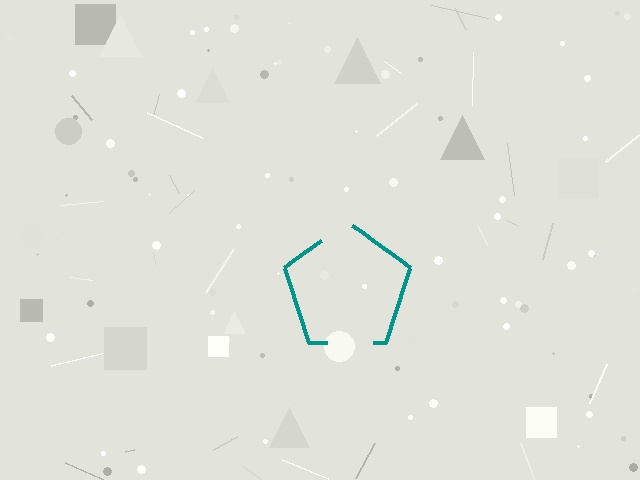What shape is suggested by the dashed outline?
The dashed outline suggests a pentagon.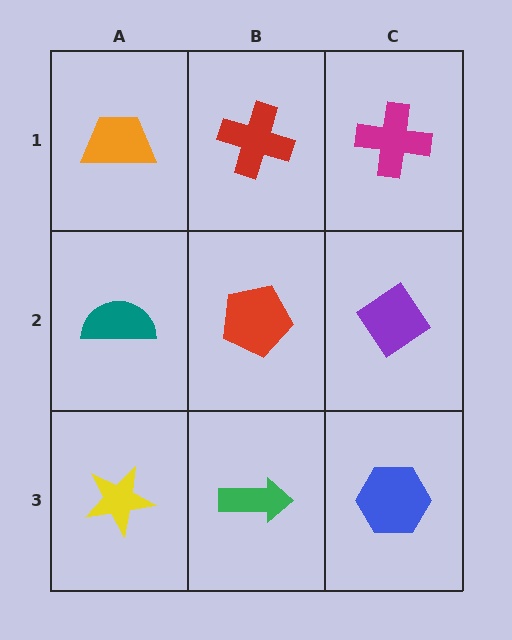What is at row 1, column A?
An orange trapezoid.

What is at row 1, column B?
A red cross.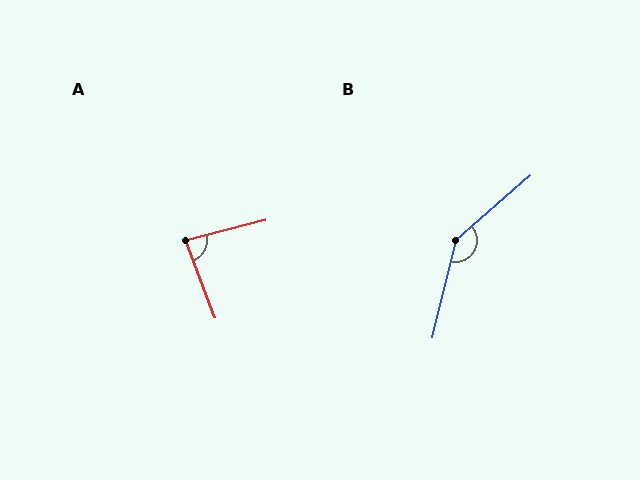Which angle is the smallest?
A, at approximately 83 degrees.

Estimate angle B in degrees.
Approximately 144 degrees.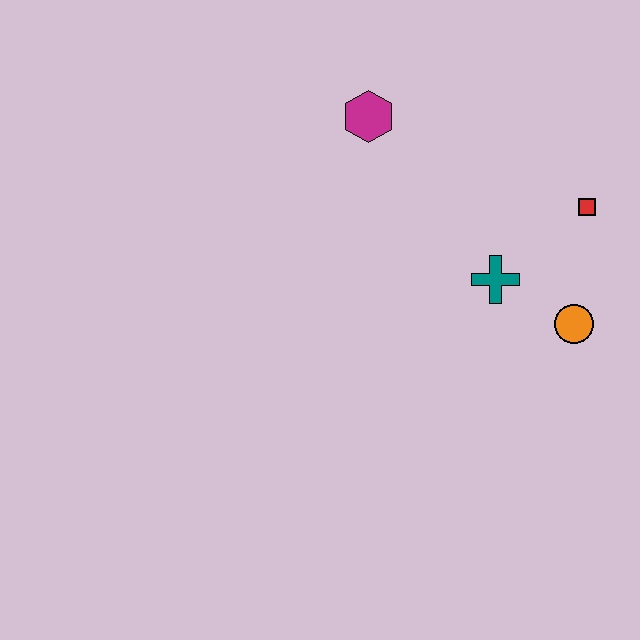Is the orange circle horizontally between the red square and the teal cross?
Yes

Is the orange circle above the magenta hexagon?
No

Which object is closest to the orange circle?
The teal cross is closest to the orange circle.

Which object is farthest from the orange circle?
The magenta hexagon is farthest from the orange circle.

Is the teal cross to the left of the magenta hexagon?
No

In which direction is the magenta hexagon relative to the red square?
The magenta hexagon is to the left of the red square.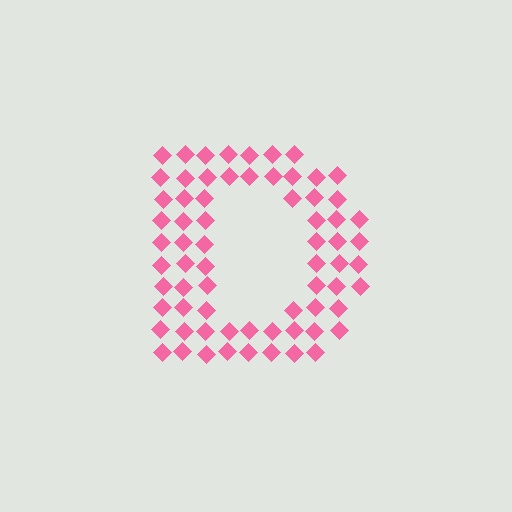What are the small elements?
The small elements are diamonds.